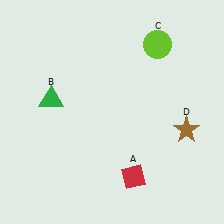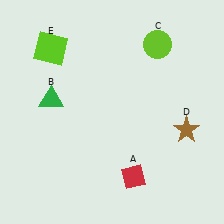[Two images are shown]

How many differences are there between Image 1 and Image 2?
There is 1 difference between the two images.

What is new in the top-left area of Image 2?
A lime square (E) was added in the top-left area of Image 2.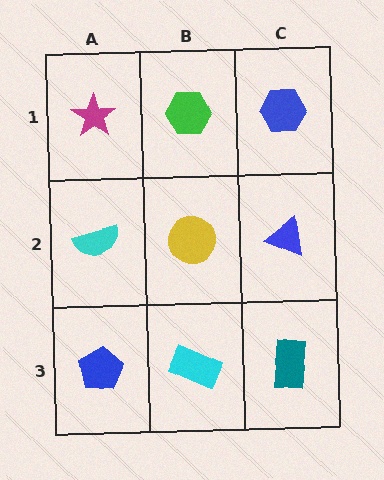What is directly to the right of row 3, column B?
A teal rectangle.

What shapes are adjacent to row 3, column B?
A yellow circle (row 2, column B), a blue pentagon (row 3, column A), a teal rectangle (row 3, column C).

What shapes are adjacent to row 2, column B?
A green hexagon (row 1, column B), a cyan rectangle (row 3, column B), a cyan semicircle (row 2, column A), a blue triangle (row 2, column C).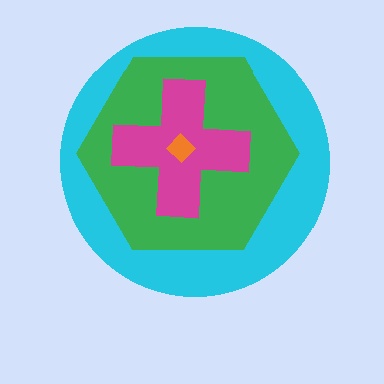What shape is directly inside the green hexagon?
The magenta cross.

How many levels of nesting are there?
4.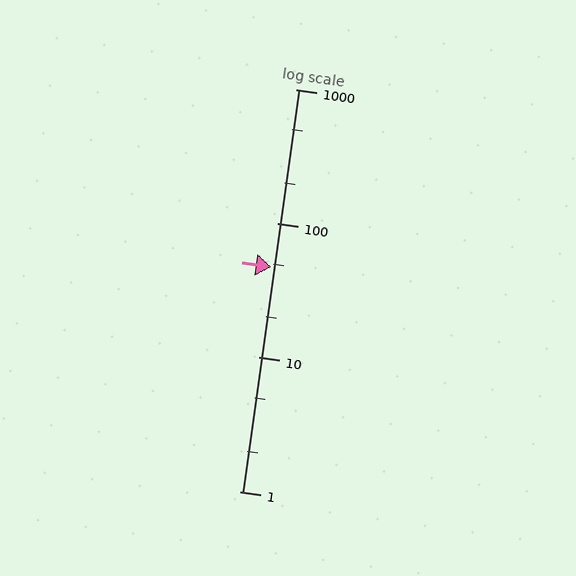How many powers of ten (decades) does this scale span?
The scale spans 3 decades, from 1 to 1000.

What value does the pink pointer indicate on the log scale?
The pointer indicates approximately 47.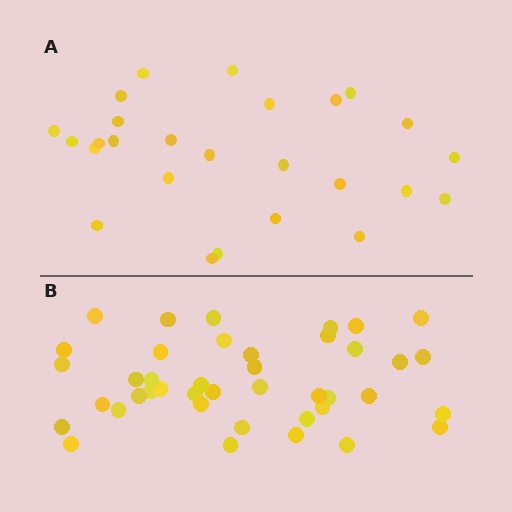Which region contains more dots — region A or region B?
Region B (the bottom region) has more dots.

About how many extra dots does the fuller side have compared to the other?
Region B has approximately 15 more dots than region A.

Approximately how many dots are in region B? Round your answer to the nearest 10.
About 40 dots. (The exact count is 41, which rounds to 40.)